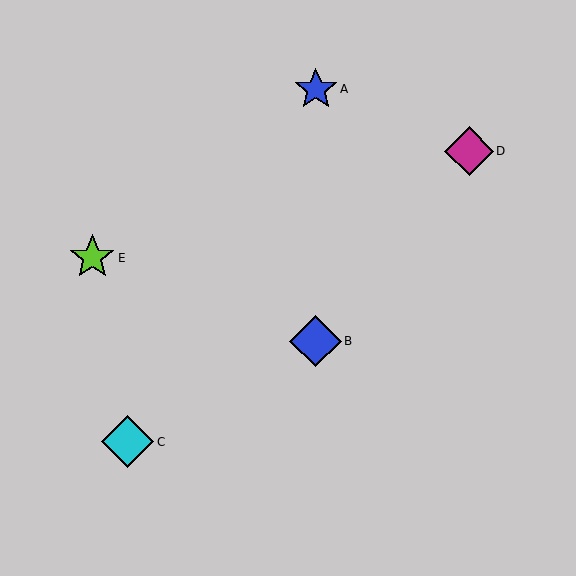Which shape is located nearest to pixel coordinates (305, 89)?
The blue star (labeled A) at (316, 89) is nearest to that location.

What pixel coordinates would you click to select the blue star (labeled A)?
Click at (316, 89) to select the blue star A.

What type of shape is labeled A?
Shape A is a blue star.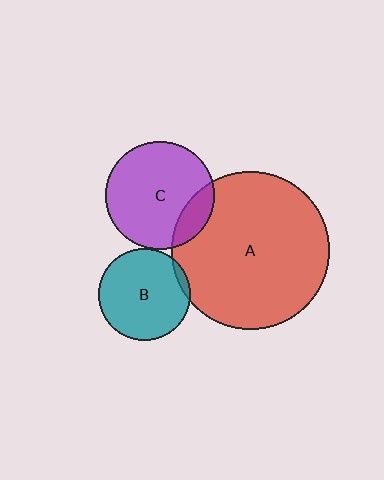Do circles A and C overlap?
Yes.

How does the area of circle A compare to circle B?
Approximately 2.9 times.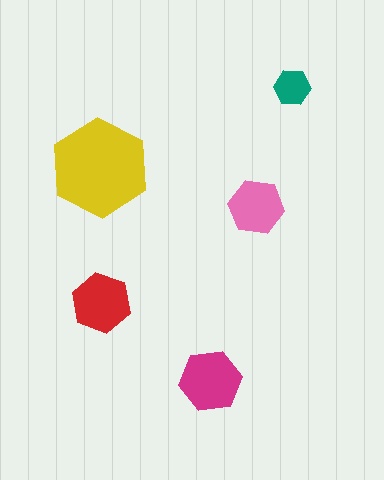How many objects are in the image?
There are 5 objects in the image.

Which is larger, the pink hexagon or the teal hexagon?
The pink one.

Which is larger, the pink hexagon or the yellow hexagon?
The yellow one.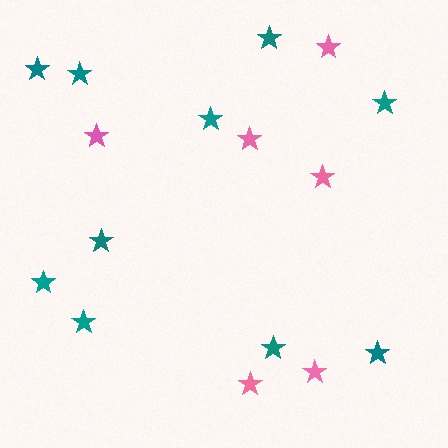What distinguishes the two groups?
There are 2 groups: one group of teal stars (10) and one group of pink stars (6).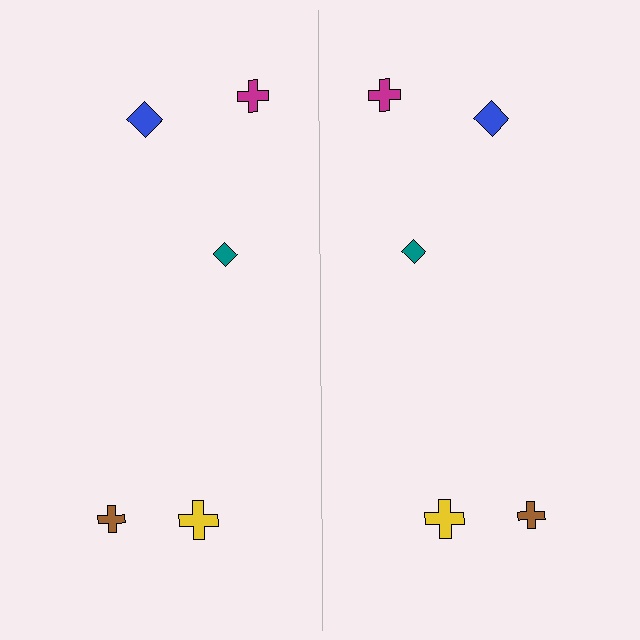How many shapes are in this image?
There are 10 shapes in this image.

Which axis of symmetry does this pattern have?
The pattern has a vertical axis of symmetry running through the center of the image.